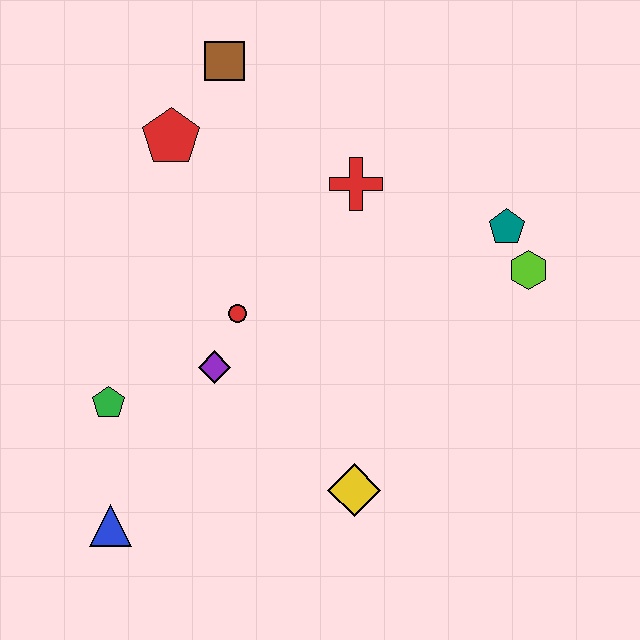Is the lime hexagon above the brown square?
No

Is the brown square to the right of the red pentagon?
Yes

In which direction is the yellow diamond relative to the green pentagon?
The yellow diamond is to the right of the green pentagon.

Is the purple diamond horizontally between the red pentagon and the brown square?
Yes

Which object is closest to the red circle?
The purple diamond is closest to the red circle.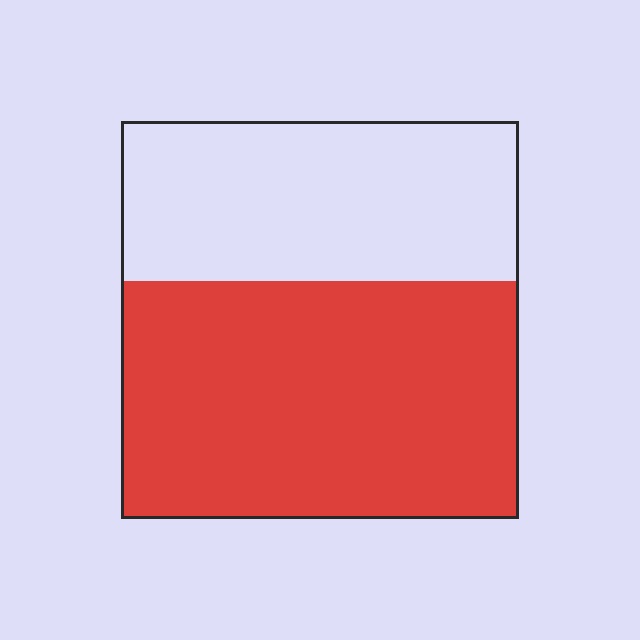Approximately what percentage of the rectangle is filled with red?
Approximately 60%.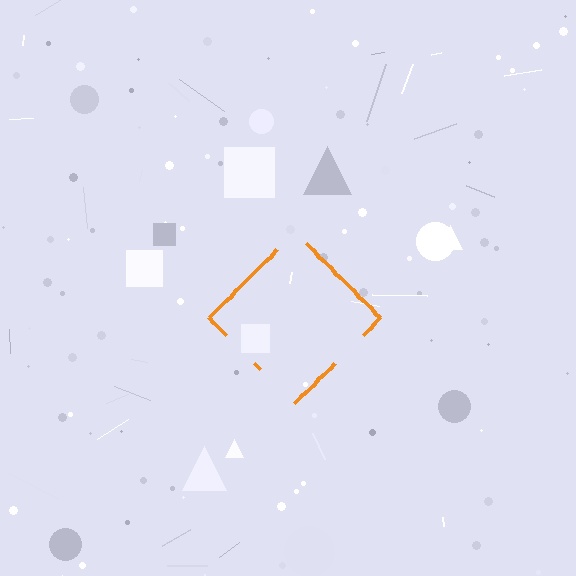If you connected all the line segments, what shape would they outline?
They would outline a diamond.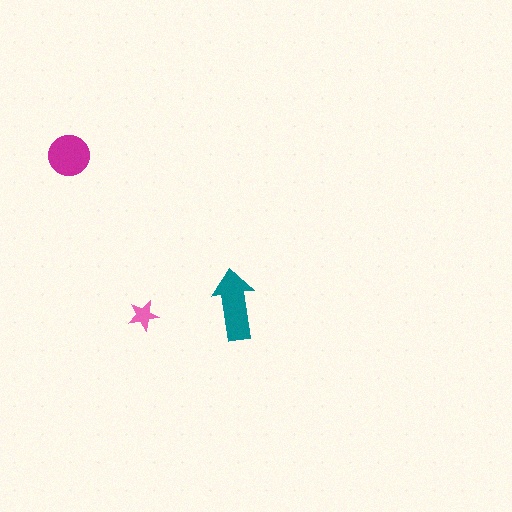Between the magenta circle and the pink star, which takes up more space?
The magenta circle.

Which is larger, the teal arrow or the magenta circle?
The teal arrow.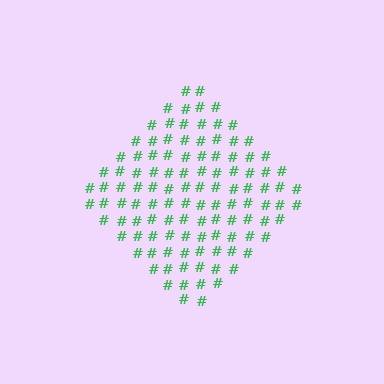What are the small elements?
The small elements are hash symbols.